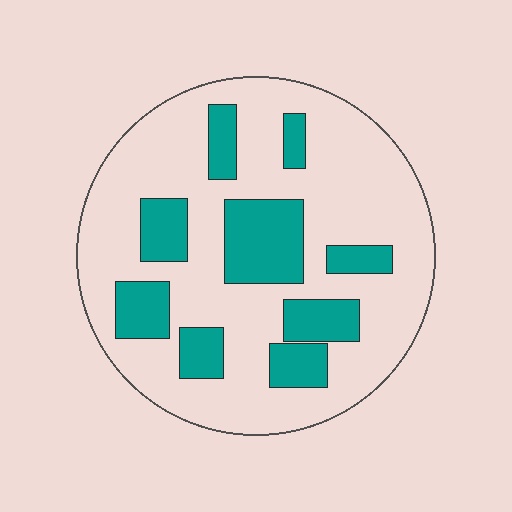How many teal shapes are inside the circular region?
9.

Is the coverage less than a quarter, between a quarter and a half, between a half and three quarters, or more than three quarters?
Between a quarter and a half.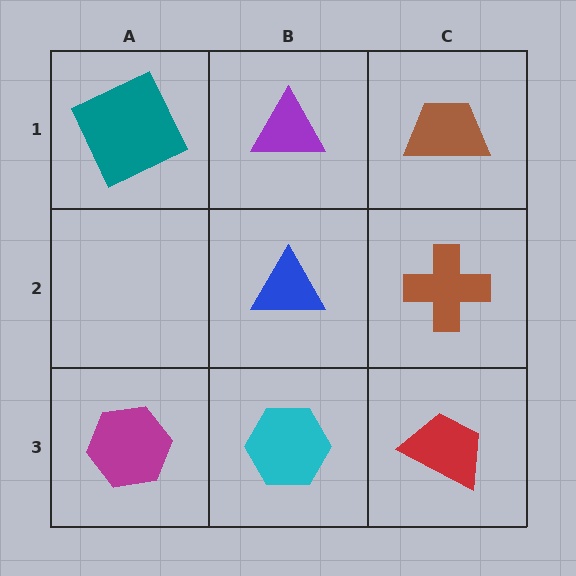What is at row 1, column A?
A teal square.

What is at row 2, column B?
A blue triangle.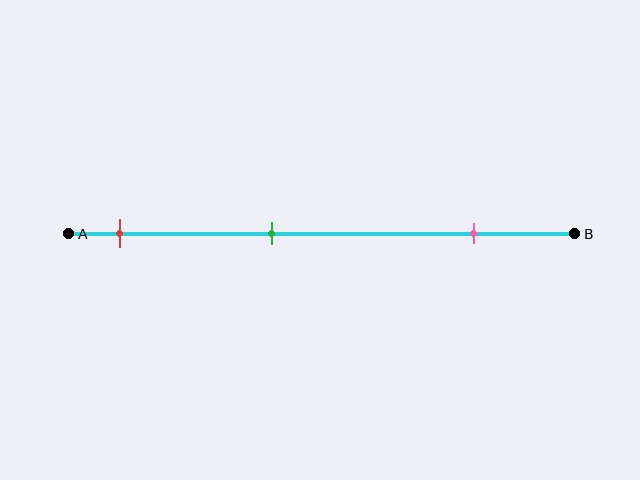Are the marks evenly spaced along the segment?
Yes, the marks are approximately evenly spaced.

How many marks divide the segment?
There are 3 marks dividing the segment.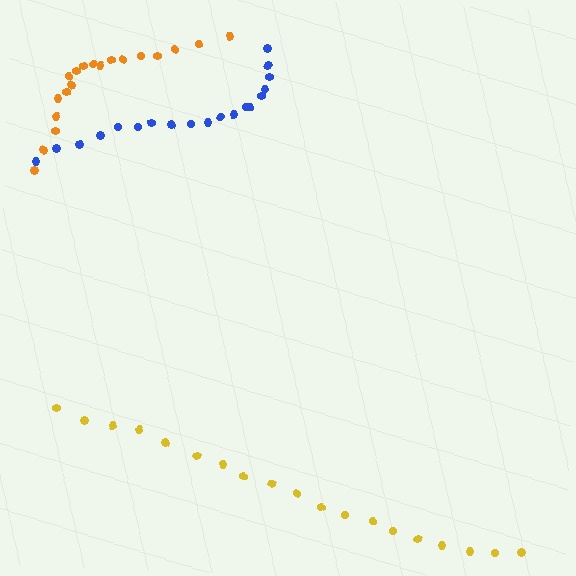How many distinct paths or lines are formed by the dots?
There are 3 distinct paths.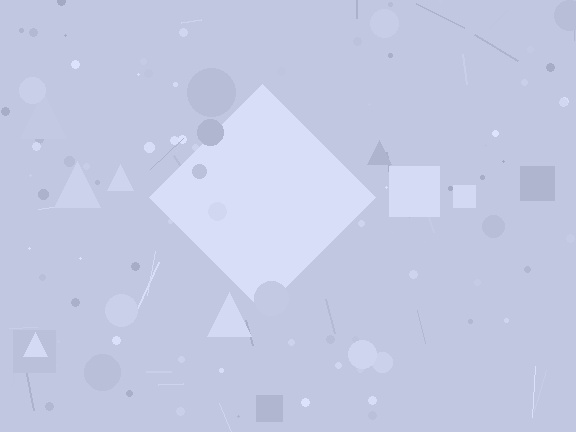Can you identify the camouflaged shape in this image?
The camouflaged shape is a diamond.